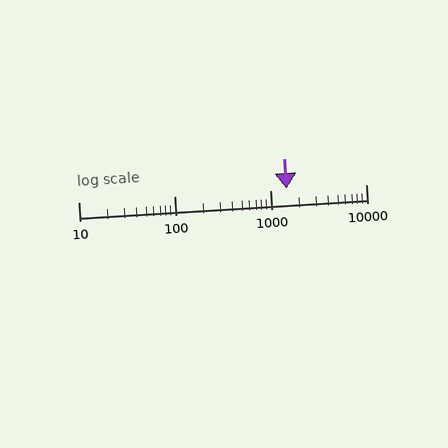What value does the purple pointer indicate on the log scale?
The pointer indicates approximately 1500.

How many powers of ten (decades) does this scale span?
The scale spans 3 decades, from 10 to 10000.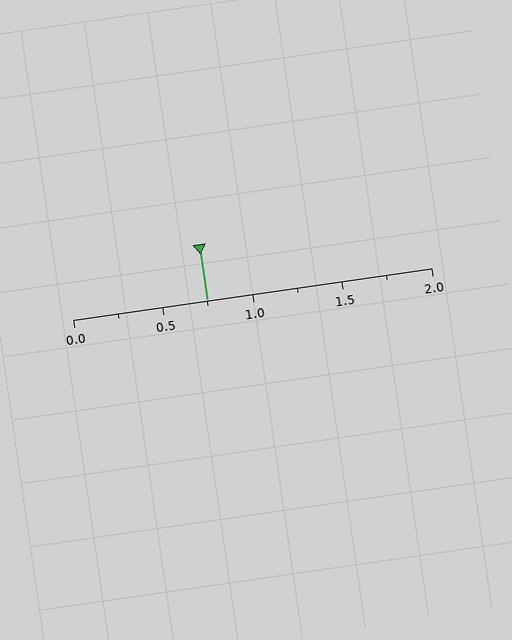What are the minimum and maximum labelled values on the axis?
The axis runs from 0.0 to 2.0.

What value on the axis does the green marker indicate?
The marker indicates approximately 0.75.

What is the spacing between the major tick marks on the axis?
The major ticks are spaced 0.5 apart.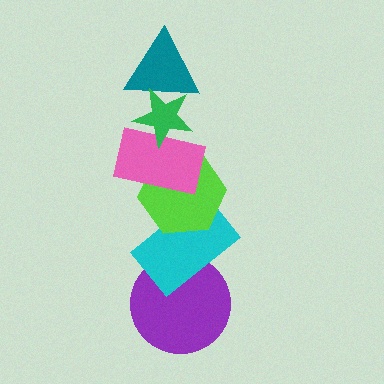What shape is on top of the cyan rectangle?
The lime hexagon is on top of the cyan rectangle.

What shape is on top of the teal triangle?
The green star is on top of the teal triangle.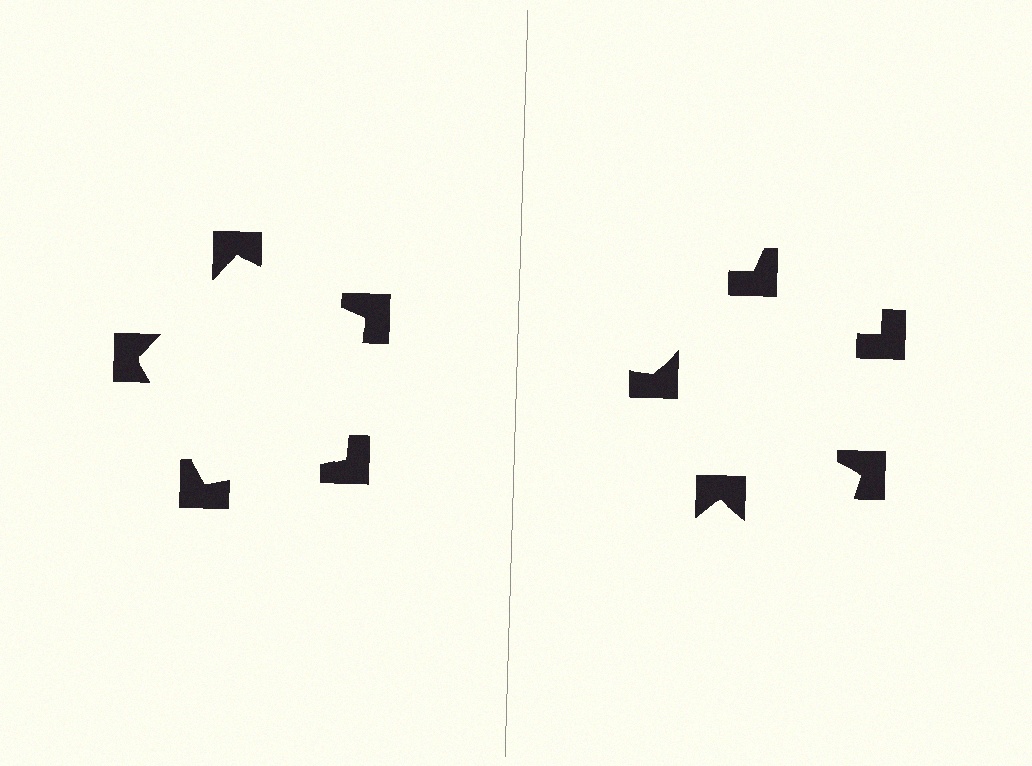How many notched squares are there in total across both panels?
10 — 5 on each side.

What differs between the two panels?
The notched squares are positioned identically on both sides; only the wedge orientations differ. On the left they align to a pentagon; on the right they are misaligned.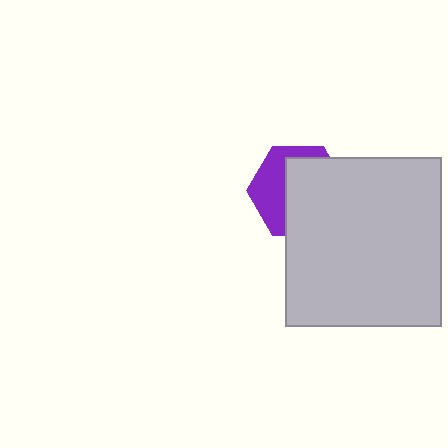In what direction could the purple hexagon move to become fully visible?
The purple hexagon could move toward the upper-left. That would shift it out from behind the light gray rectangle entirely.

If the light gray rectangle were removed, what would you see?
You would see the complete purple hexagon.